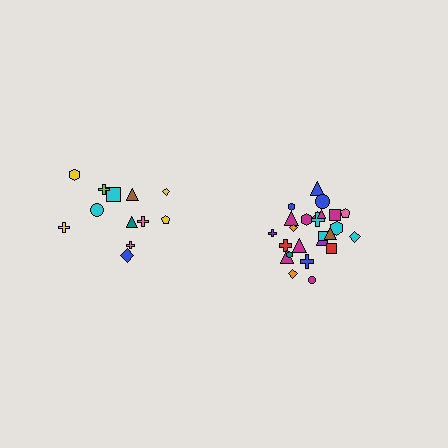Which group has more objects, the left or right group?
The right group.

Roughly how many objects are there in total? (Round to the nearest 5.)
Roughly 35 objects in total.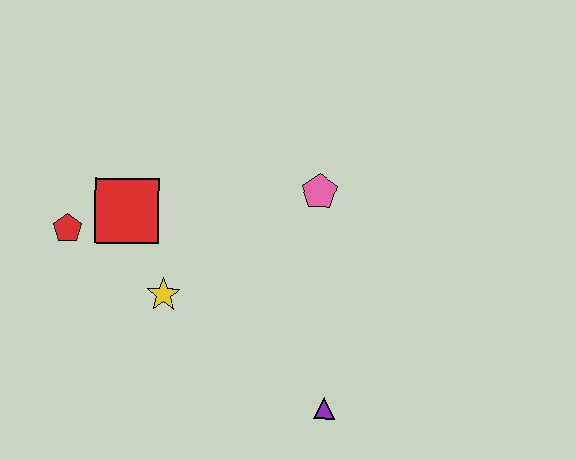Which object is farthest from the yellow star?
The purple triangle is farthest from the yellow star.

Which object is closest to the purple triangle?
The yellow star is closest to the purple triangle.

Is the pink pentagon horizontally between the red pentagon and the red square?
No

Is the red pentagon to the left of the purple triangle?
Yes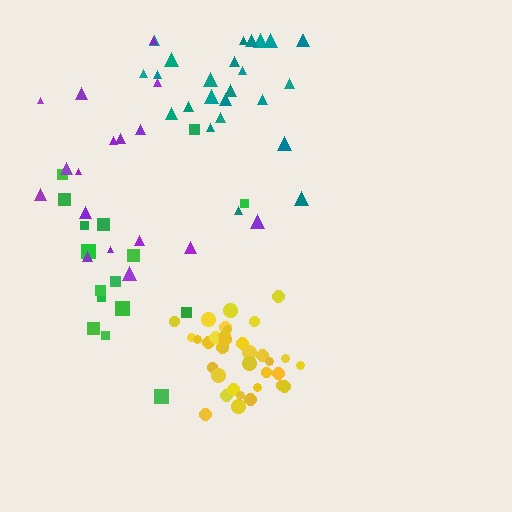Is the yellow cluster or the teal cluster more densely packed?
Yellow.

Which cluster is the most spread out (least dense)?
Purple.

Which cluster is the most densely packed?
Yellow.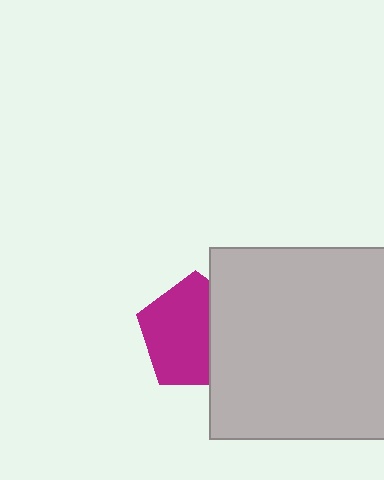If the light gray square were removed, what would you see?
You would see the complete magenta pentagon.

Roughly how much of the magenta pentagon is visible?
Most of it is visible (roughly 66%).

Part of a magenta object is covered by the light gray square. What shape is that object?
It is a pentagon.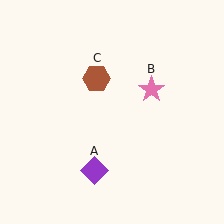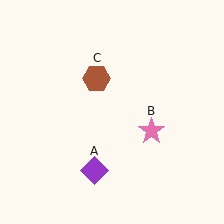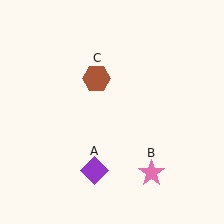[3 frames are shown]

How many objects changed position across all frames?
1 object changed position: pink star (object B).